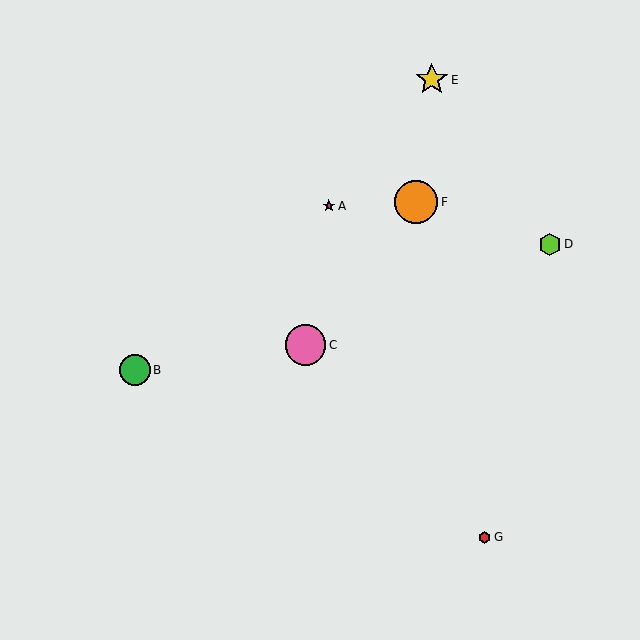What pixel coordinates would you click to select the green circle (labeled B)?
Click at (135, 370) to select the green circle B.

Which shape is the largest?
The orange circle (labeled F) is the largest.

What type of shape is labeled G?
Shape G is a red hexagon.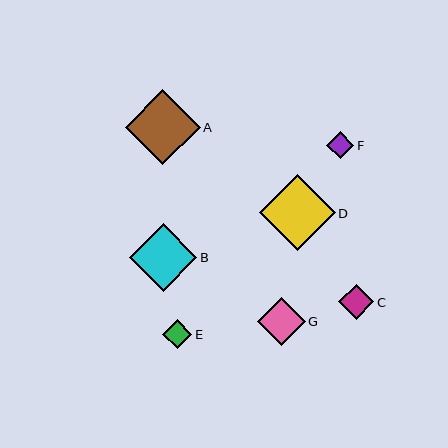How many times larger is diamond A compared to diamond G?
Diamond A is approximately 1.6 times the size of diamond G.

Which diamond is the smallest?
Diamond F is the smallest with a size of approximately 27 pixels.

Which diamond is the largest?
Diamond D is the largest with a size of approximately 76 pixels.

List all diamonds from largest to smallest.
From largest to smallest: D, A, B, G, C, E, F.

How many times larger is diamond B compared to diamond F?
Diamond B is approximately 2.5 times the size of diamond F.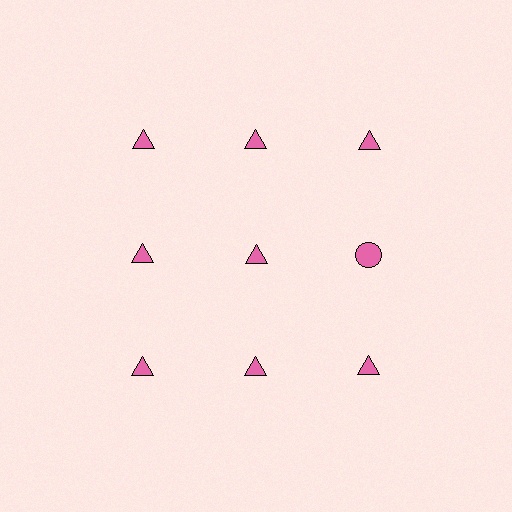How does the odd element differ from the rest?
It has a different shape: circle instead of triangle.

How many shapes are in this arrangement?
There are 9 shapes arranged in a grid pattern.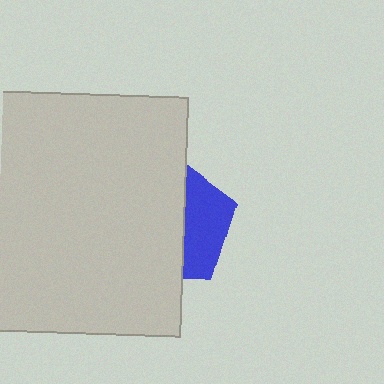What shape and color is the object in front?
The object in front is a light gray rectangle.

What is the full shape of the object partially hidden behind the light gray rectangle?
The partially hidden object is a blue pentagon.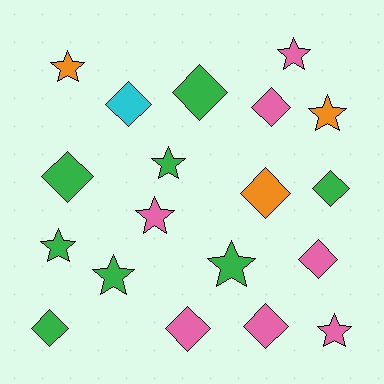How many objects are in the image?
There are 19 objects.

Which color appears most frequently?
Green, with 8 objects.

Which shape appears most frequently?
Diamond, with 10 objects.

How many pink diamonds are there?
There are 4 pink diamonds.